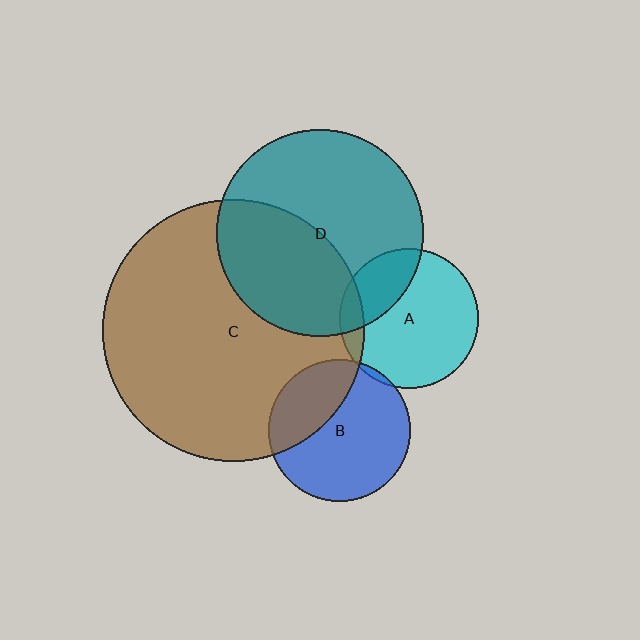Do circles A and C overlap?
Yes.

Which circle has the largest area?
Circle C (brown).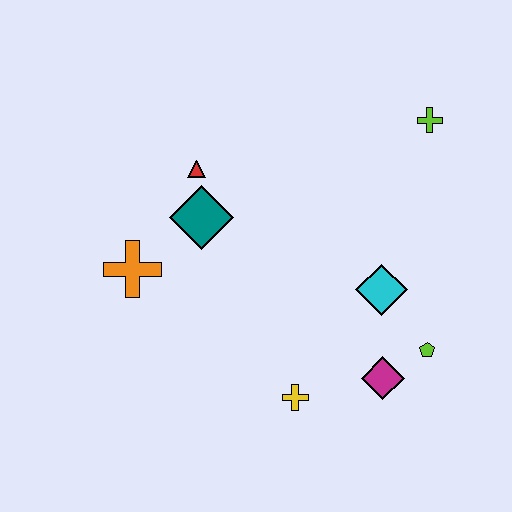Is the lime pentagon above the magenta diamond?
Yes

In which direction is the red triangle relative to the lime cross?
The red triangle is to the left of the lime cross.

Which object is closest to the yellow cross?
The magenta diamond is closest to the yellow cross.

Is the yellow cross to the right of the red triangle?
Yes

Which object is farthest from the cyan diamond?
The orange cross is farthest from the cyan diamond.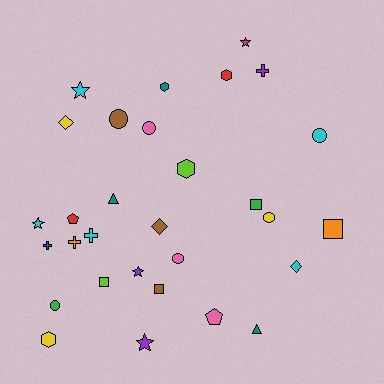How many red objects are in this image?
There are 2 red objects.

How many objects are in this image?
There are 30 objects.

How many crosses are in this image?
There are 4 crosses.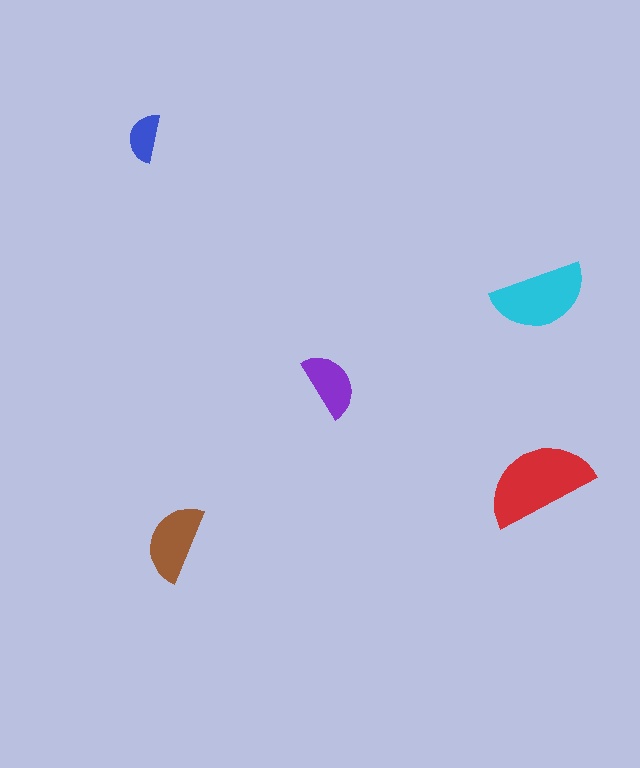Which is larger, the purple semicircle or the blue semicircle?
The purple one.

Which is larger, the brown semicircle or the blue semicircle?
The brown one.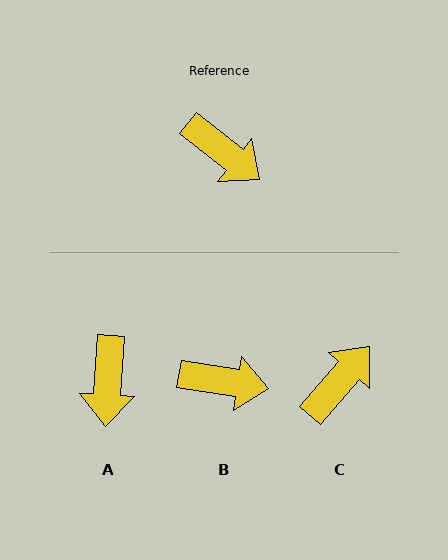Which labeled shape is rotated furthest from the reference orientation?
C, about 87 degrees away.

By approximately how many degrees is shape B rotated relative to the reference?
Approximately 29 degrees counter-clockwise.